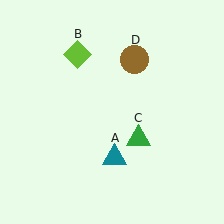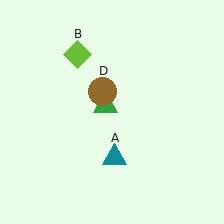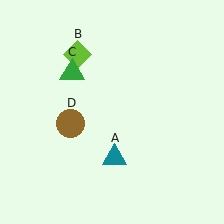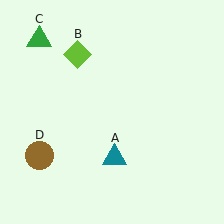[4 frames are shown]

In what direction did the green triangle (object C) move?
The green triangle (object C) moved up and to the left.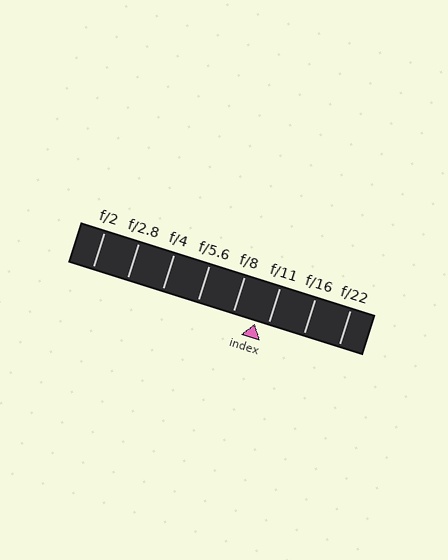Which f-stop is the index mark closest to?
The index mark is closest to f/11.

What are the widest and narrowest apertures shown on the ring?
The widest aperture shown is f/2 and the narrowest is f/22.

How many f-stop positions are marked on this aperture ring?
There are 8 f-stop positions marked.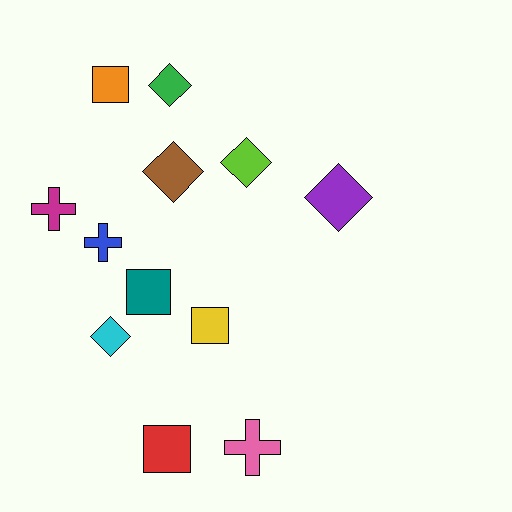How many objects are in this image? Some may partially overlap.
There are 12 objects.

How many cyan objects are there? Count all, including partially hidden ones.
There is 1 cyan object.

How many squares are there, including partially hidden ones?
There are 4 squares.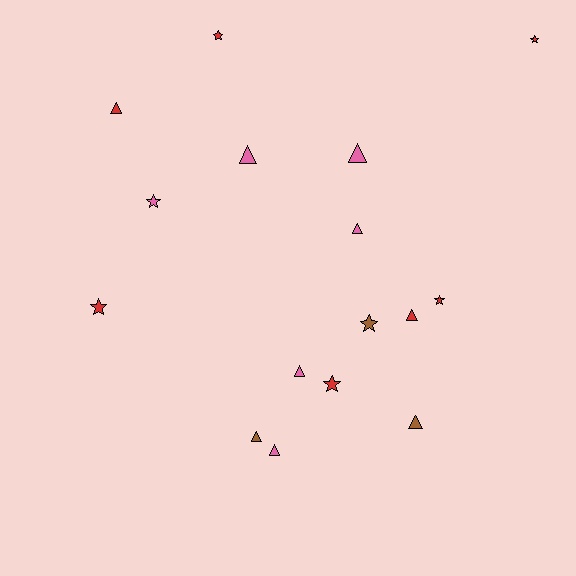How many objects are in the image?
There are 16 objects.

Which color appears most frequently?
Red, with 7 objects.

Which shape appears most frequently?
Triangle, with 9 objects.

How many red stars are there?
There are 5 red stars.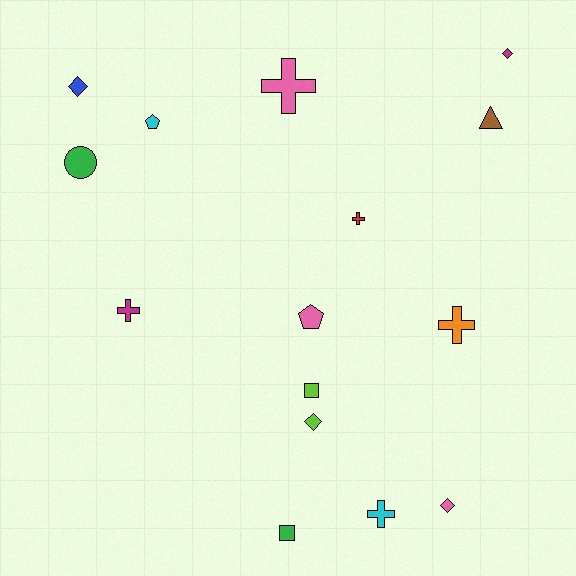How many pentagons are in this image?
There are 2 pentagons.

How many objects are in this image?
There are 15 objects.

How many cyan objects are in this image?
There are 2 cyan objects.